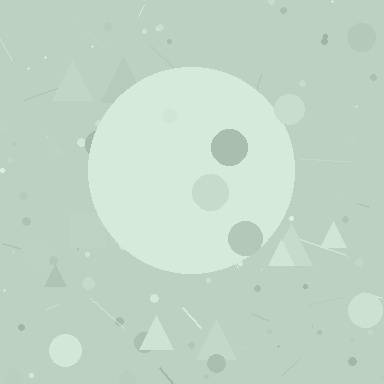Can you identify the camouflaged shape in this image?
The camouflaged shape is a circle.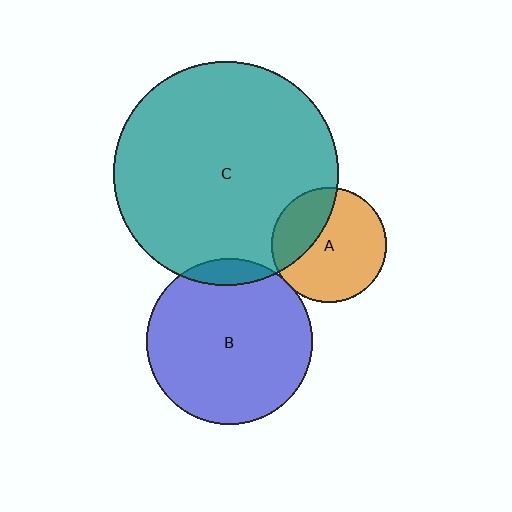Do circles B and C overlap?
Yes.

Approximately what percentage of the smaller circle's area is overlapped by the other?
Approximately 10%.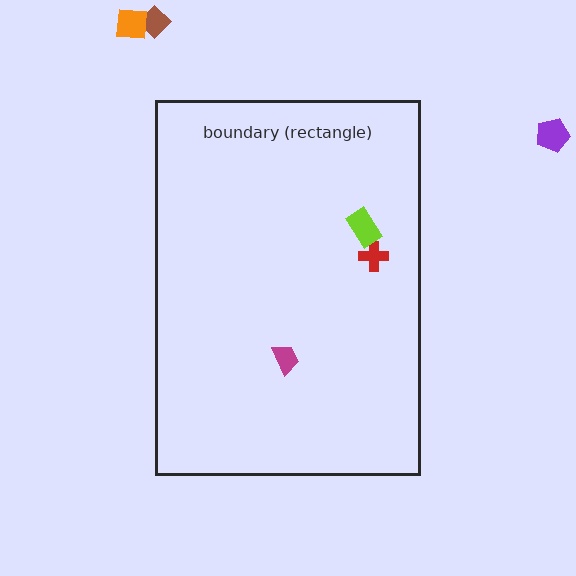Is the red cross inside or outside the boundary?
Inside.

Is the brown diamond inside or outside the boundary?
Outside.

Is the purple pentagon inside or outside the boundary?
Outside.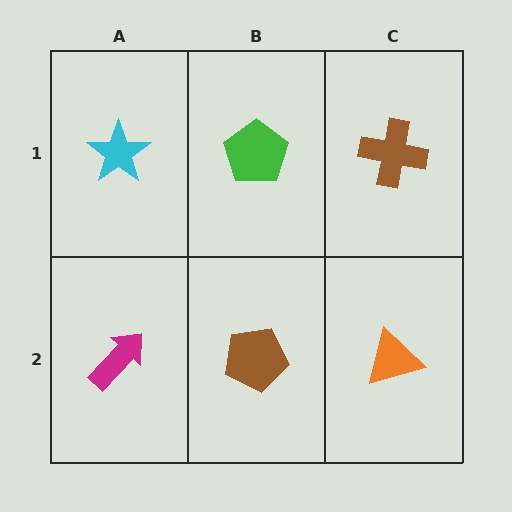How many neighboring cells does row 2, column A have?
2.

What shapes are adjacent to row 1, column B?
A brown pentagon (row 2, column B), a cyan star (row 1, column A), a brown cross (row 1, column C).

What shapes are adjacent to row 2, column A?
A cyan star (row 1, column A), a brown pentagon (row 2, column B).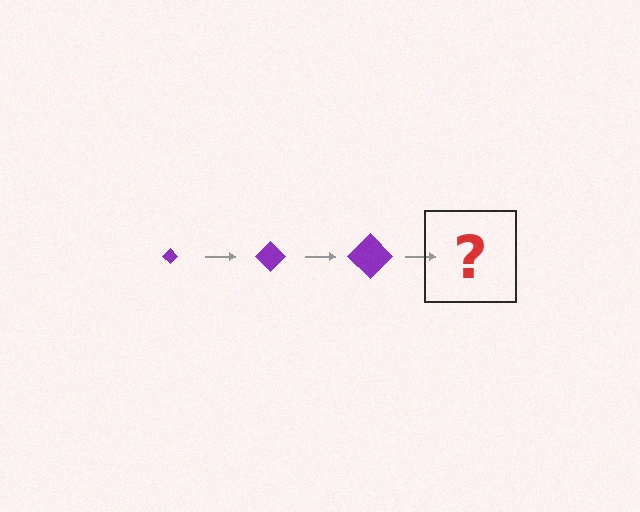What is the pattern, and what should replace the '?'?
The pattern is that the diamond gets progressively larger each step. The '?' should be a purple diamond, larger than the previous one.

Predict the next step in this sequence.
The next step is a purple diamond, larger than the previous one.